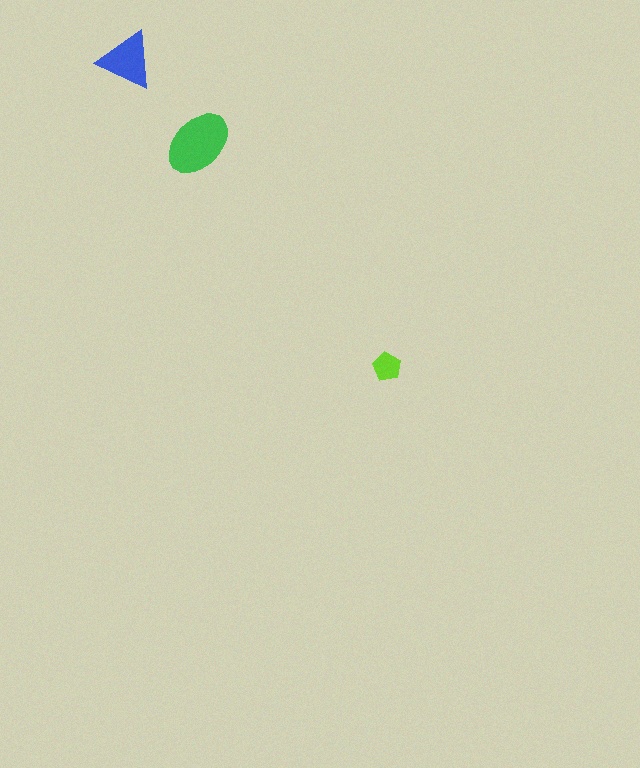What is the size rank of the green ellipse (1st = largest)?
1st.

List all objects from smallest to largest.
The lime pentagon, the blue triangle, the green ellipse.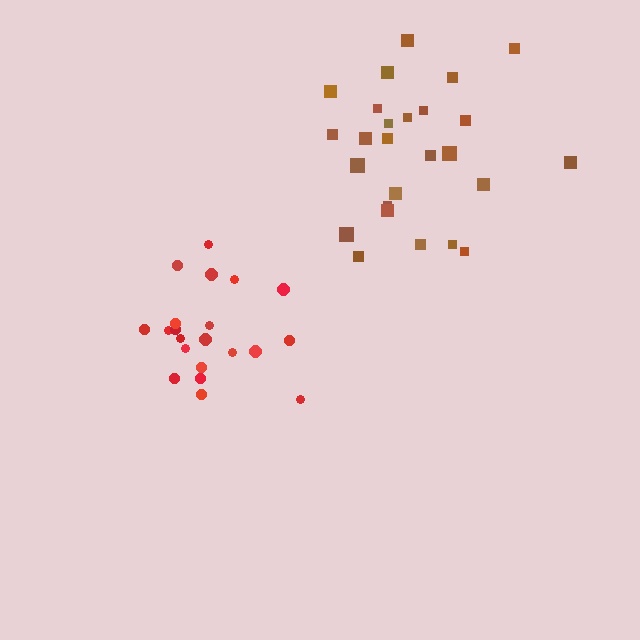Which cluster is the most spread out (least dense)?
Brown.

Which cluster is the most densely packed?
Red.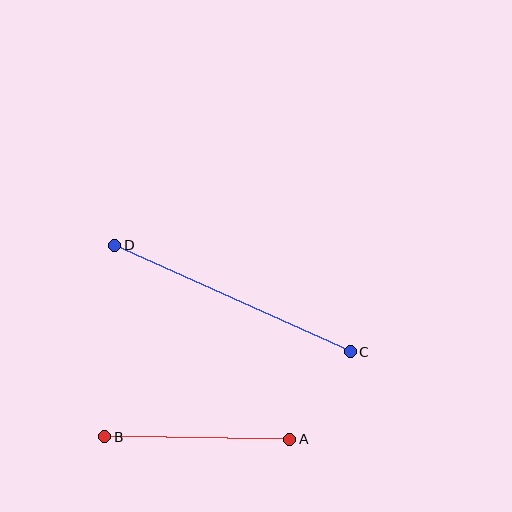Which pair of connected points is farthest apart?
Points C and D are farthest apart.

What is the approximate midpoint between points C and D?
The midpoint is at approximately (233, 299) pixels.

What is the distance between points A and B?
The distance is approximately 185 pixels.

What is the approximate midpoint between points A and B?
The midpoint is at approximately (197, 438) pixels.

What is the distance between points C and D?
The distance is approximately 258 pixels.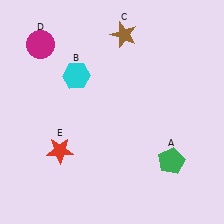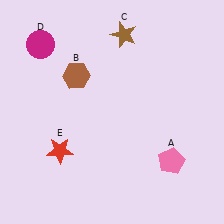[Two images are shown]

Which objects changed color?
A changed from green to pink. B changed from cyan to brown.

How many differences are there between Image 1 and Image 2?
There are 2 differences between the two images.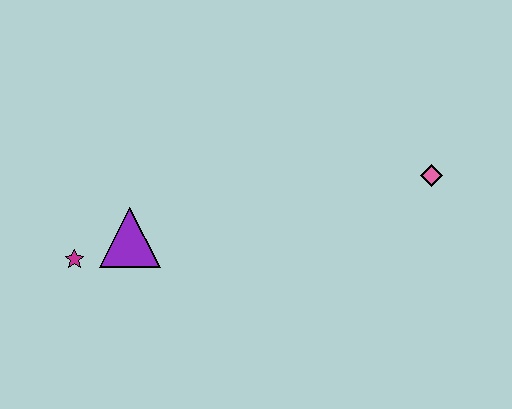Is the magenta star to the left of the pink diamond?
Yes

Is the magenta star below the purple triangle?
Yes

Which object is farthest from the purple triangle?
The pink diamond is farthest from the purple triangle.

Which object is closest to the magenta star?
The purple triangle is closest to the magenta star.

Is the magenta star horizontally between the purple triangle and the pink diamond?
No